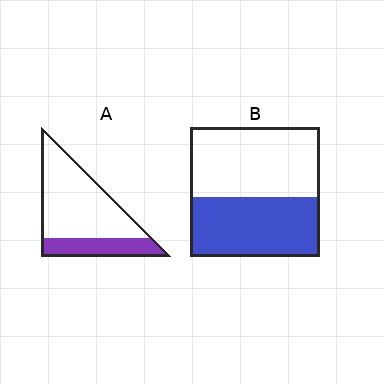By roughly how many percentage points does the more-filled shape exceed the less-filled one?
By roughly 20 percentage points (B over A).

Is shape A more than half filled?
No.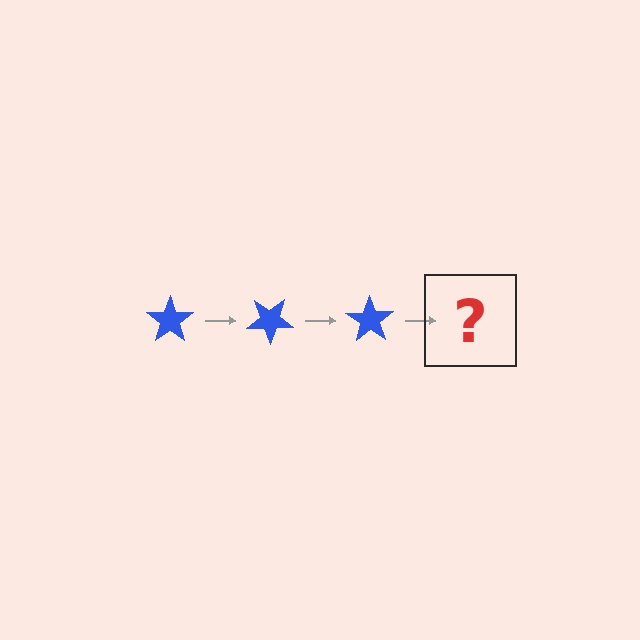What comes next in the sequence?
The next element should be a blue star rotated 105 degrees.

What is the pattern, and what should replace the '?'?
The pattern is that the star rotates 35 degrees each step. The '?' should be a blue star rotated 105 degrees.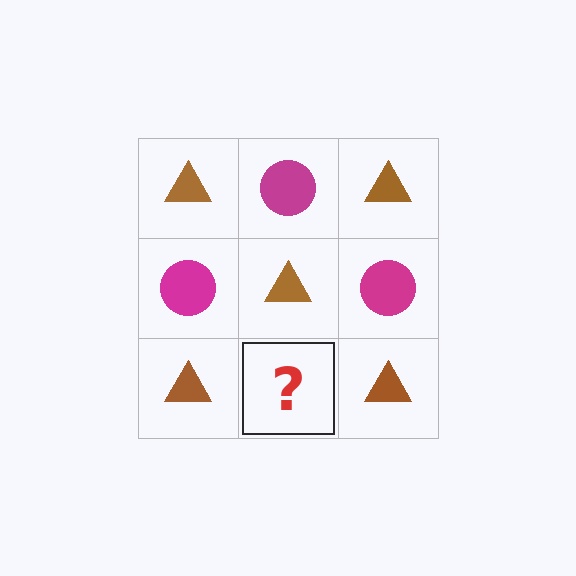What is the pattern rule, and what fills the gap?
The rule is that it alternates brown triangle and magenta circle in a checkerboard pattern. The gap should be filled with a magenta circle.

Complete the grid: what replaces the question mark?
The question mark should be replaced with a magenta circle.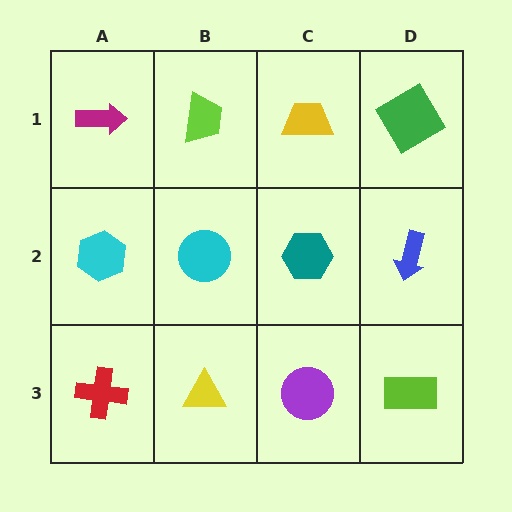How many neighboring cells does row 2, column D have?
3.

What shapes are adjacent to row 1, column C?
A teal hexagon (row 2, column C), a lime trapezoid (row 1, column B), a green diamond (row 1, column D).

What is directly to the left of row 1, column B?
A magenta arrow.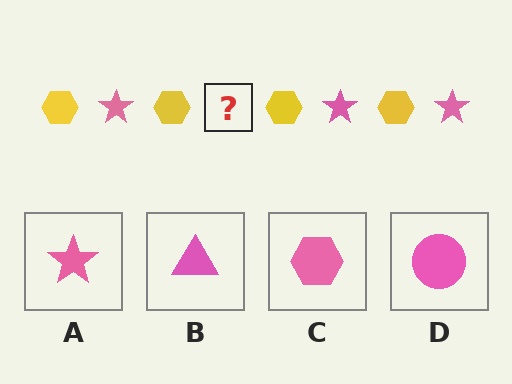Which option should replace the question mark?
Option A.